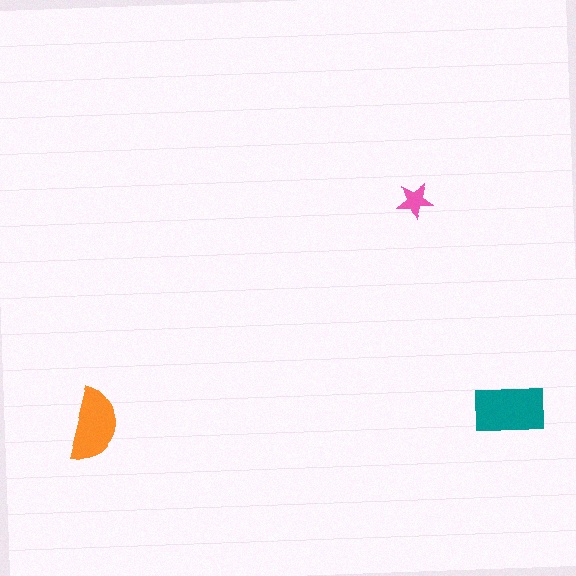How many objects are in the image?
There are 3 objects in the image.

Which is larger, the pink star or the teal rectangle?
The teal rectangle.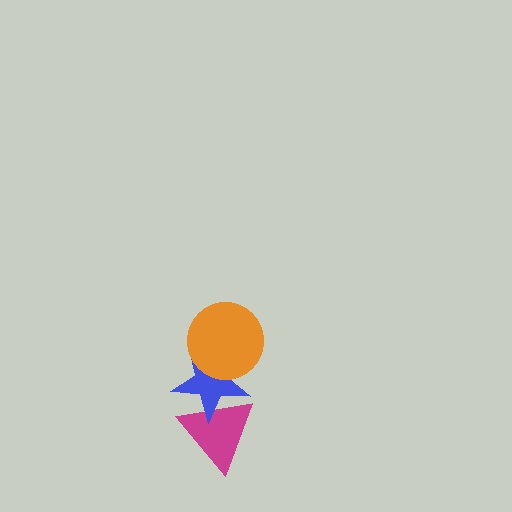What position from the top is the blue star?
The blue star is 2nd from the top.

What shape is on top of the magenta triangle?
The blue star is on top of the magenta triangle.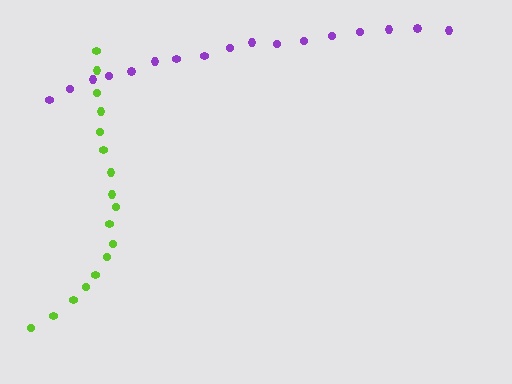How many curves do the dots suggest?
There are 2 distinct paths.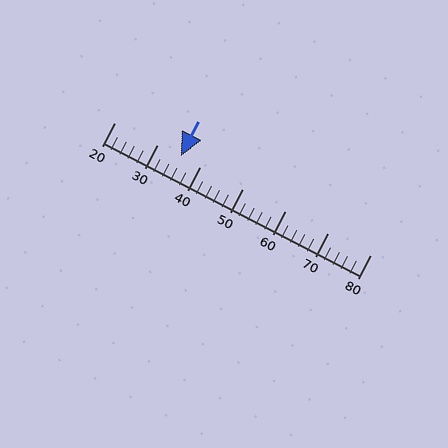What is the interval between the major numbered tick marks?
The major tick marks are spaced 10 units apart.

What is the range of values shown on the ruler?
The ruler shows values from 20 to 80.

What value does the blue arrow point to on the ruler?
The blue arrow points to approximately 36.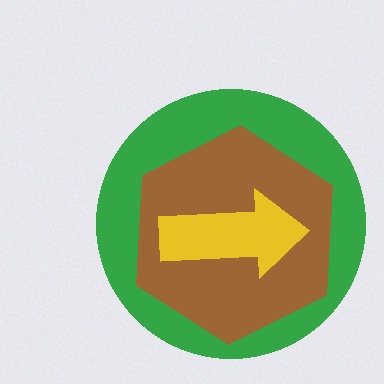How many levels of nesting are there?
3.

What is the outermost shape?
The green circle.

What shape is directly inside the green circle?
The brown hexagon.